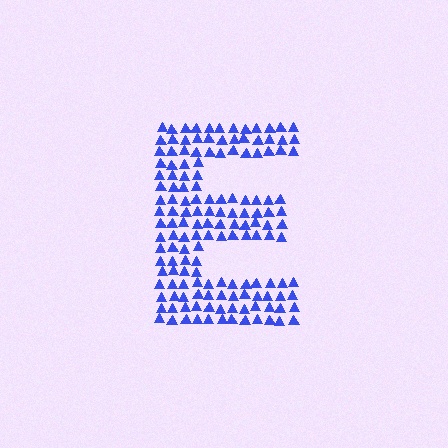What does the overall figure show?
The overall figure shows the letter E.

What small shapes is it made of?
It is made of small triangles.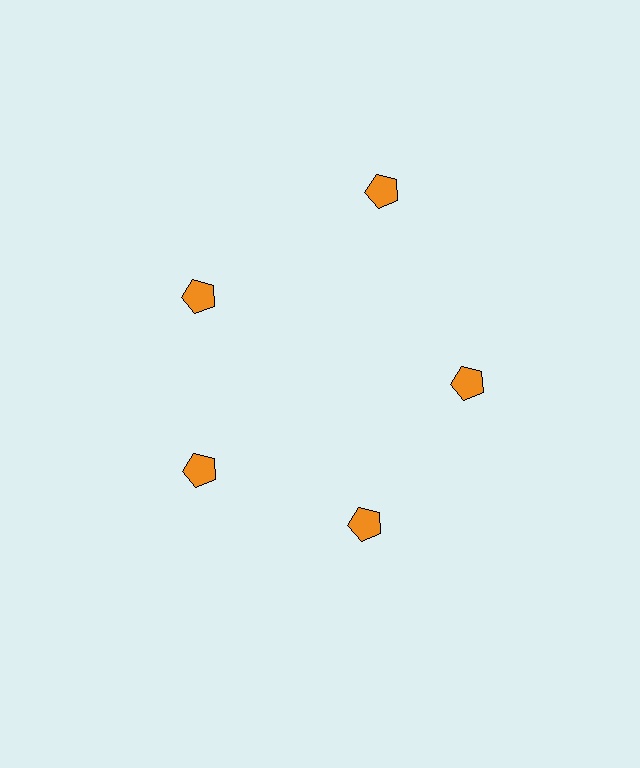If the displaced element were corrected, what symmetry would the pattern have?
It would have 5-fold rotational symmetry — the pattern would map onto itself every 72 degrees.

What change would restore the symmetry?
The symmetry would be restored by moving it inward, back onto the ring so that all 5 pentagons sit at equal angles and equal distance from the center.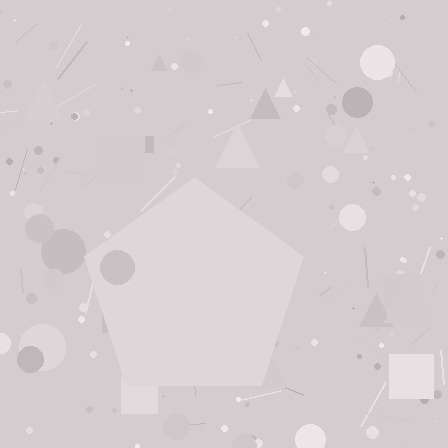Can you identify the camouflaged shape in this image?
The camouflaged shape is a pentagon.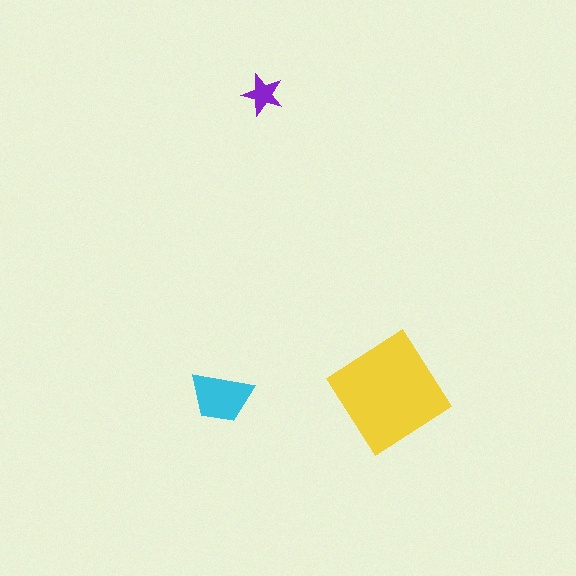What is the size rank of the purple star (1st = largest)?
3rd.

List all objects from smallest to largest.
The purple star, the cyan trapezoid, the yellow diamond.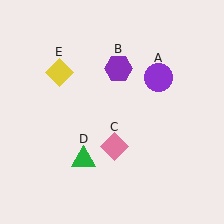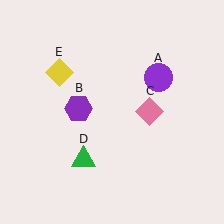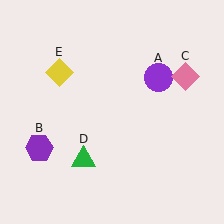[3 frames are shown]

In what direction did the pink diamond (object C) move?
The pink diamond (object C) moved up and to the right.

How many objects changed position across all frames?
2 objects changed position: purple hexagon (object B), pink diamond (object C).